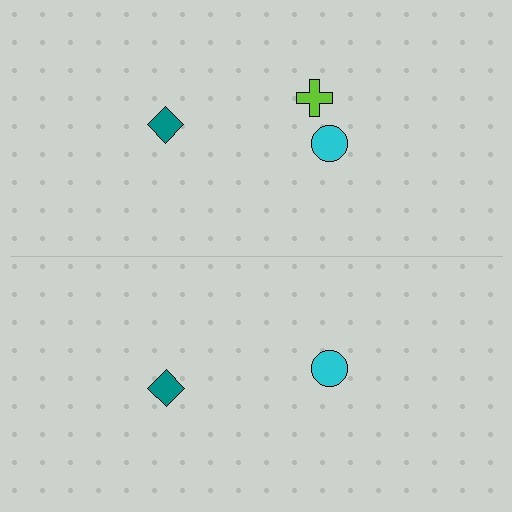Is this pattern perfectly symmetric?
No, the pattern is not perfectly symmetric. A lime cross is missing from the bottom side.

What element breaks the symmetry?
A lime cross is missing from the bottom side.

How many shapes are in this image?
There are 5 shapes in this image.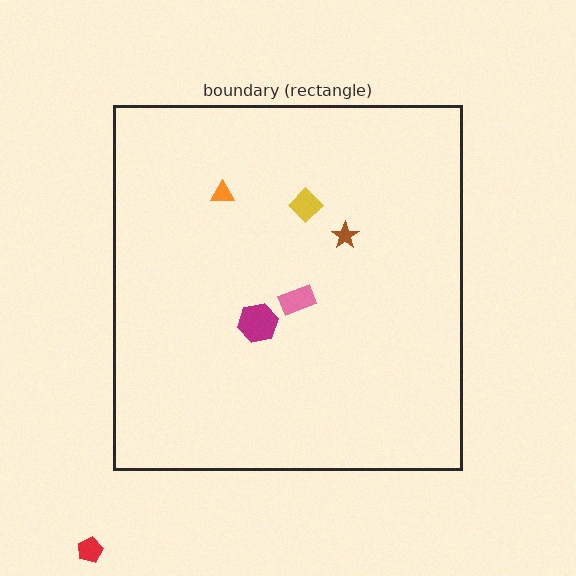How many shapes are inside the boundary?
5 inside, 1 outside.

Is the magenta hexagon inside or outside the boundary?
Inside.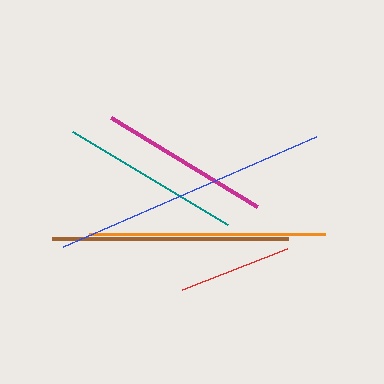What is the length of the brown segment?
The brown segment is approximately 237 pixels long.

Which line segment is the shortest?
The red line is the shortest at approximately 113 pixels.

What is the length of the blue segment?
The blue segment is approximately 276 pixels long.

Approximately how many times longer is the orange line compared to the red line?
The orange line is approximately 2.1 times the length of the red line.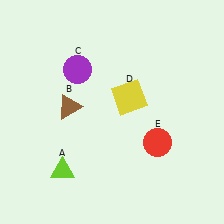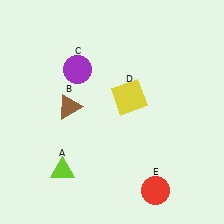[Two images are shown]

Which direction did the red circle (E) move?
The red circle (E) moved down.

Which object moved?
The red circle (E) moved down.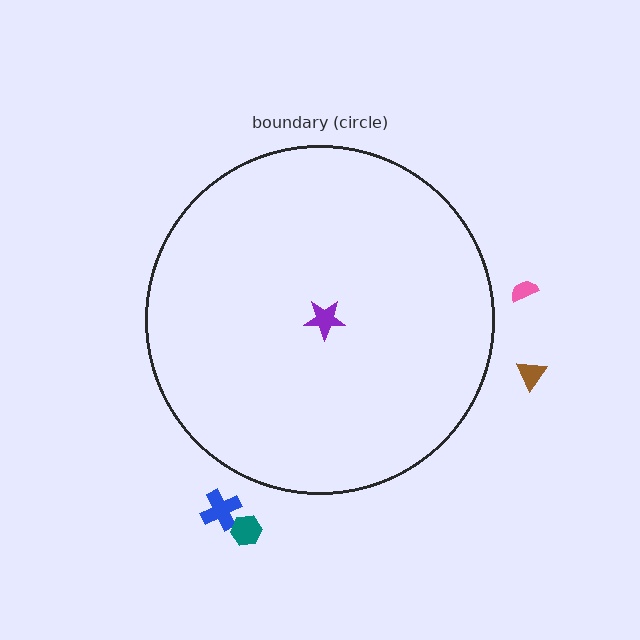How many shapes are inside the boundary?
1 inside, 4 outside.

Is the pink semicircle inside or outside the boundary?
Outside.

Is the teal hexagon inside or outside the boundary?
Outside.